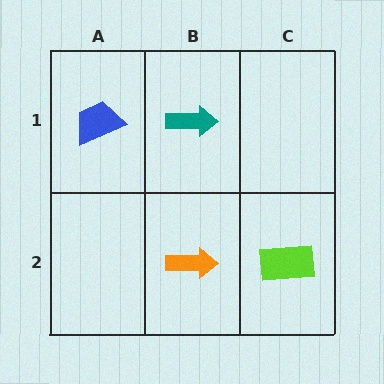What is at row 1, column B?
A teal arrow.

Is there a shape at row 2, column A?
No, that cell is empty.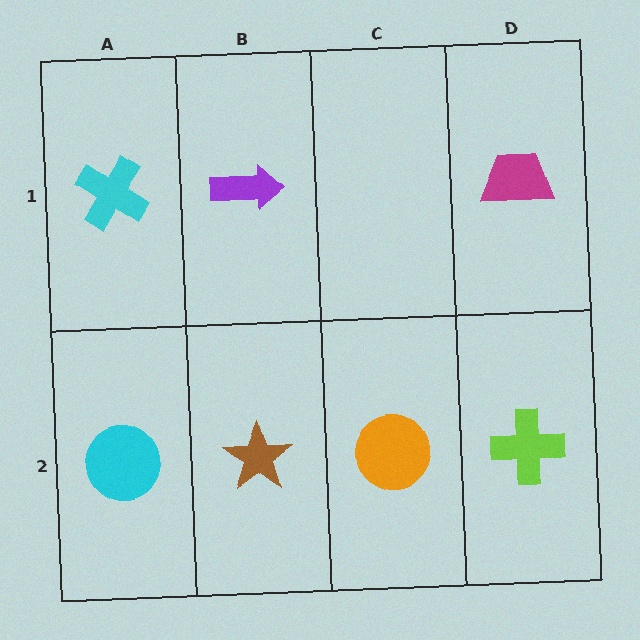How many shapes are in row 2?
4 shapes.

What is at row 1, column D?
A magenta trapezoid.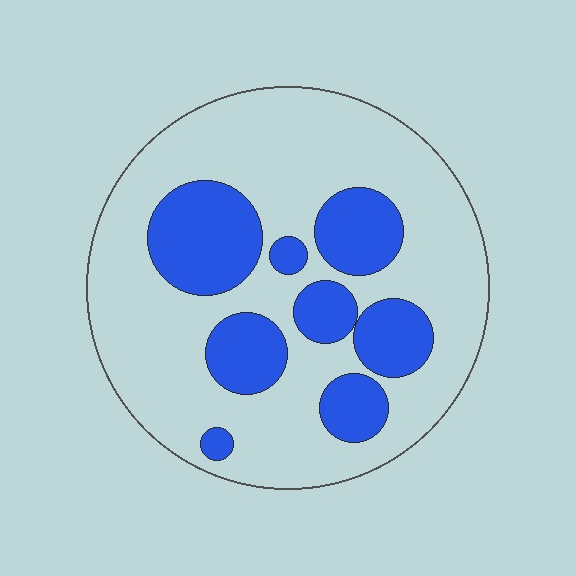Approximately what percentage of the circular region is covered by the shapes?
Approximately 30%.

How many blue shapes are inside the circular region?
8.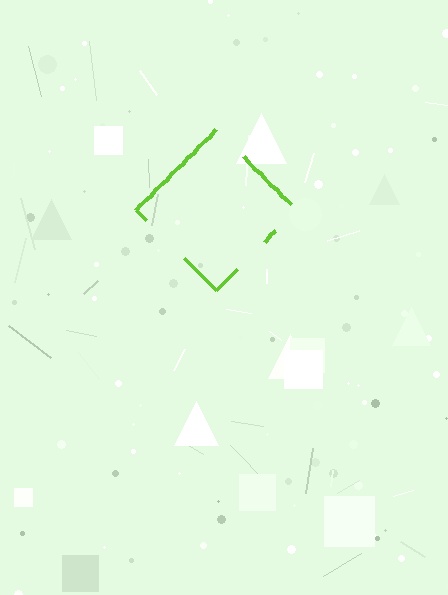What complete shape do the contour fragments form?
The contour fragments form a diamond.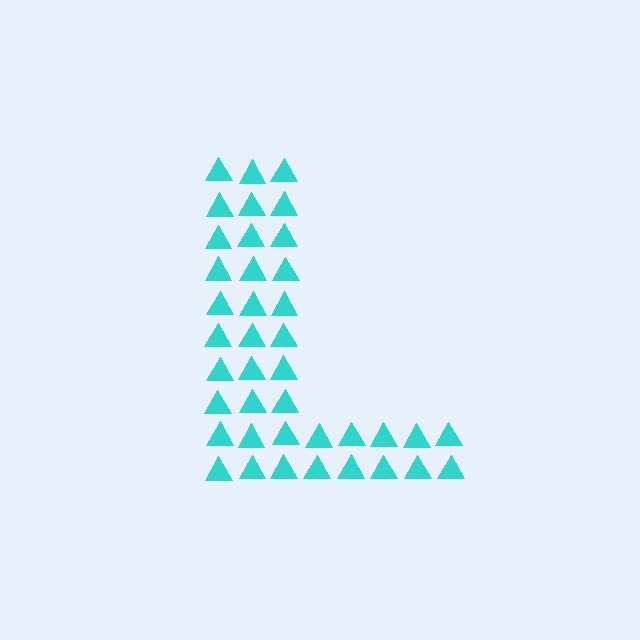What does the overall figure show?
The overall figure shows the letter L.